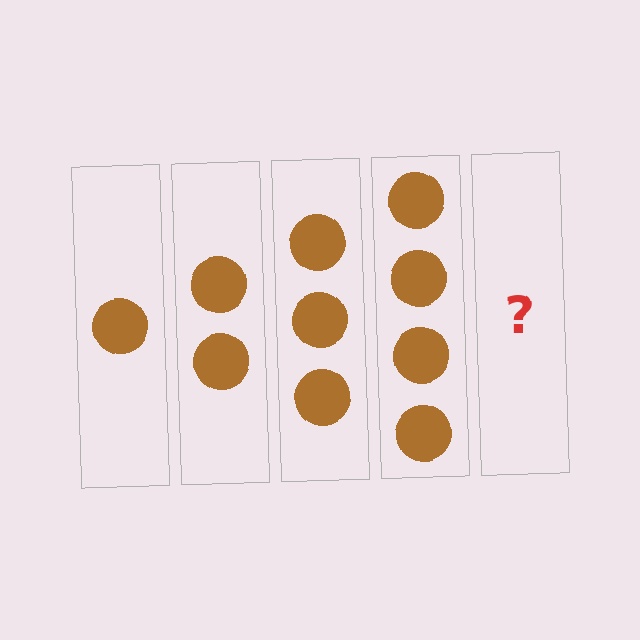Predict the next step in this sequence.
The next step is 5 circles.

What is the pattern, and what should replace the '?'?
The pattern is that each step adds one more circle. The '?' should be 5 circles.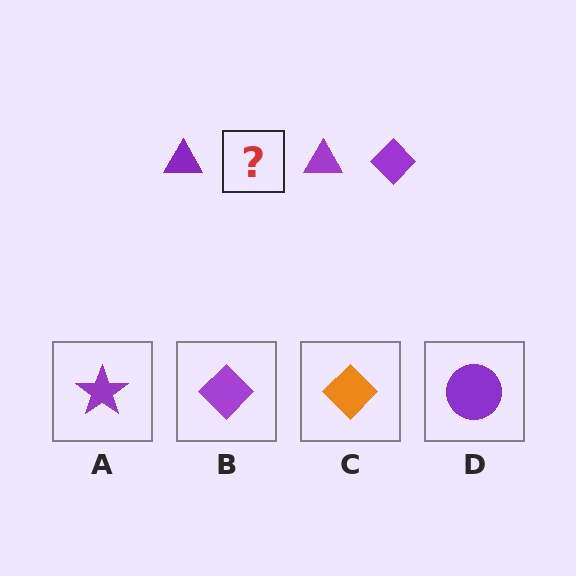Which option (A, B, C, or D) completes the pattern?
B.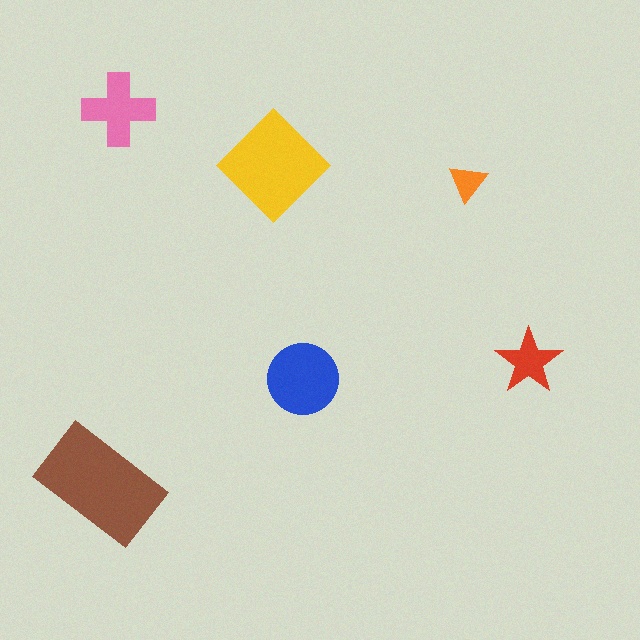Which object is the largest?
The brown rectangle.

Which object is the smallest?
The orange triangle.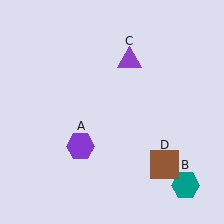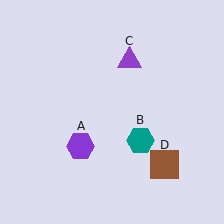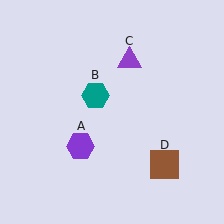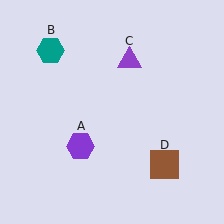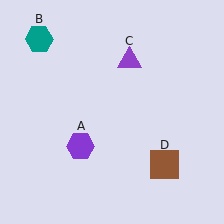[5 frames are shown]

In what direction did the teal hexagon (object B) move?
The teal hexagon (object B) moved up and to the left.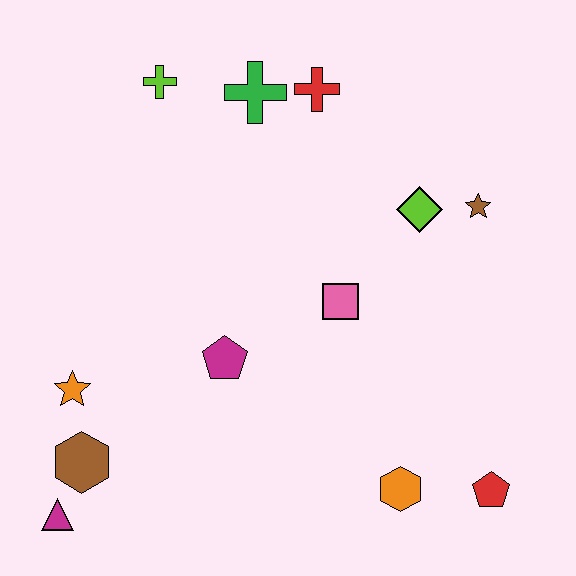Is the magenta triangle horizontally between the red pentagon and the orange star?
No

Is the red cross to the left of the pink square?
Yes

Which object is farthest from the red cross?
The magenta triangle is farthest from the red cross.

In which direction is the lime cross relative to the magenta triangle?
The lime cross is above the magenta triangle.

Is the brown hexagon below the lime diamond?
Yes